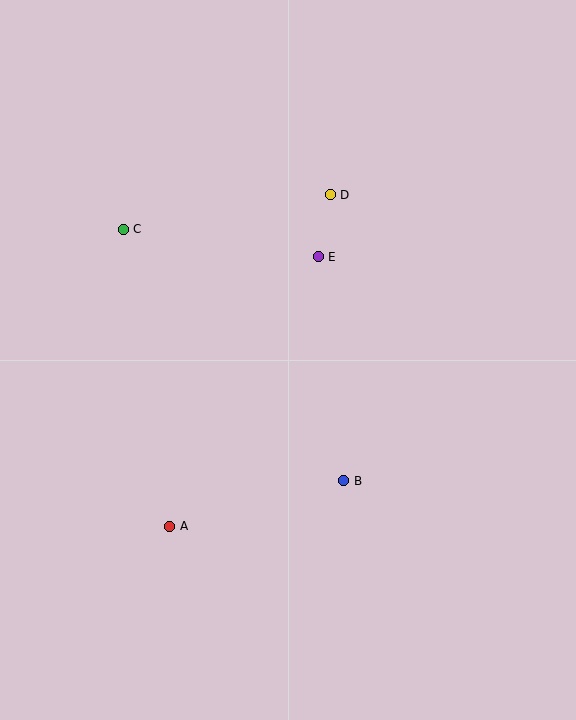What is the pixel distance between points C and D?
The distance between C and D is 210 pixels.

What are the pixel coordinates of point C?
Point C is at (123, 229).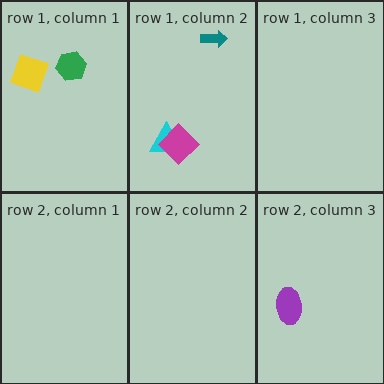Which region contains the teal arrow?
The row 1, column 2 region.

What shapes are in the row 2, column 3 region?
The purple ellipse.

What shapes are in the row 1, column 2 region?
The teal arrow, the cyan triangle, the magenta diamond.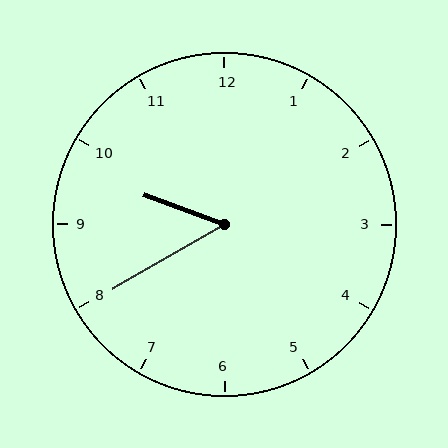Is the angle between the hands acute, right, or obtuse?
It is acute.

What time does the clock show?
9:40.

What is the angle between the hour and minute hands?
Approximately 50 degrees.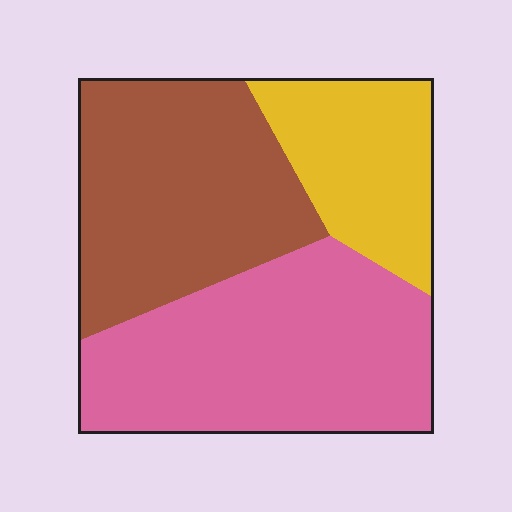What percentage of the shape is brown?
Brown covers roughly 35% of the shape.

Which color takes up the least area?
Yellow, at roughly 20%.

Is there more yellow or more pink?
Pink.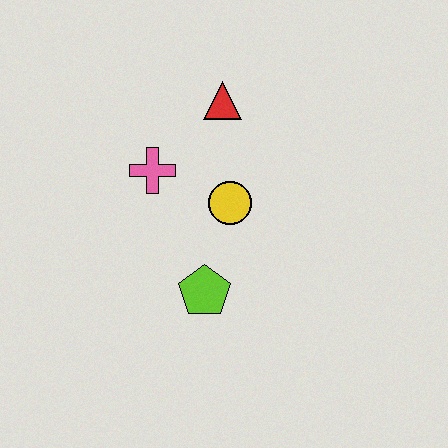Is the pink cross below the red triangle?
Yes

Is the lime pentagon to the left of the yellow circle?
Yes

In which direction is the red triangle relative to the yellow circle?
The red triangle is above the yellow circle.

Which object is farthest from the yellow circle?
The red triangle is farthest from the yellow circle.